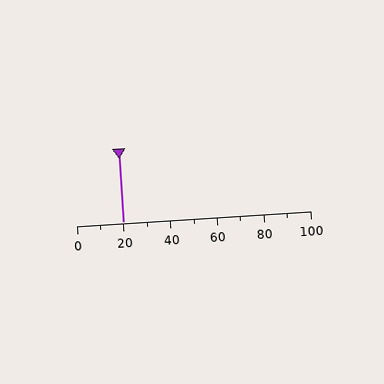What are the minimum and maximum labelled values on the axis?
The axis runs from 0 to 100.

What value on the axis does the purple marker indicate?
The marker indicates approximately 20.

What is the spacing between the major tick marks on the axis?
The major ticks are spaced 20 apart.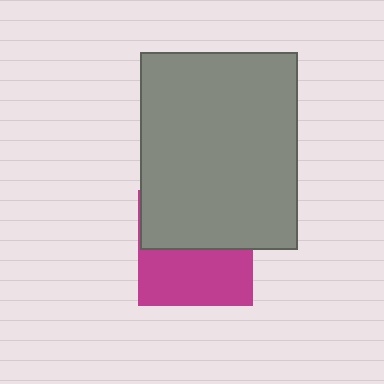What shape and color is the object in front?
The object in front is a gray rectangle.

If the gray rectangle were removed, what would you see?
You would see the complete magenta square.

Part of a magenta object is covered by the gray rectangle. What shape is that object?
It is a square.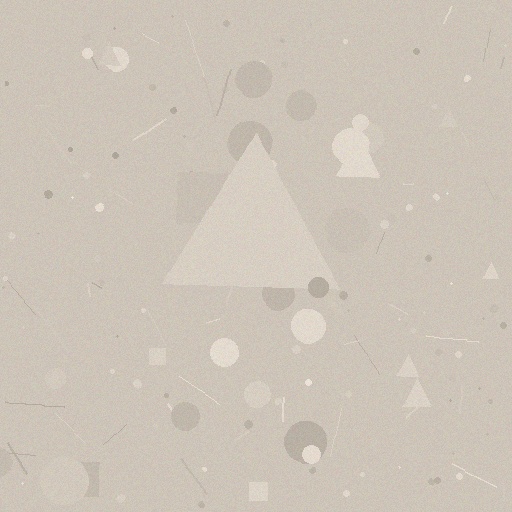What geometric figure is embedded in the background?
A triangle is embedded in the background.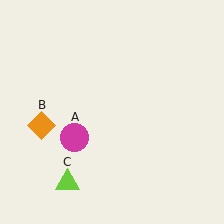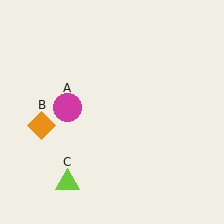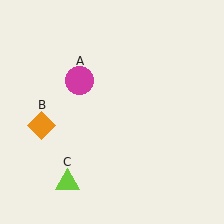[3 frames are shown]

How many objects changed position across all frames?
1 object changed position: magenta circle (object A).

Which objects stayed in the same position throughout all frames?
Orange diamond (object B) and lime triangle (object C) remained stationary.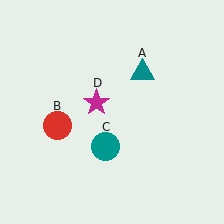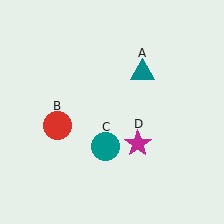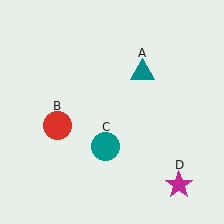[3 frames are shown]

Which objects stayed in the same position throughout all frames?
Teal triangle (object A) and red circle (object B) and teal circle (object C) remained stationary.